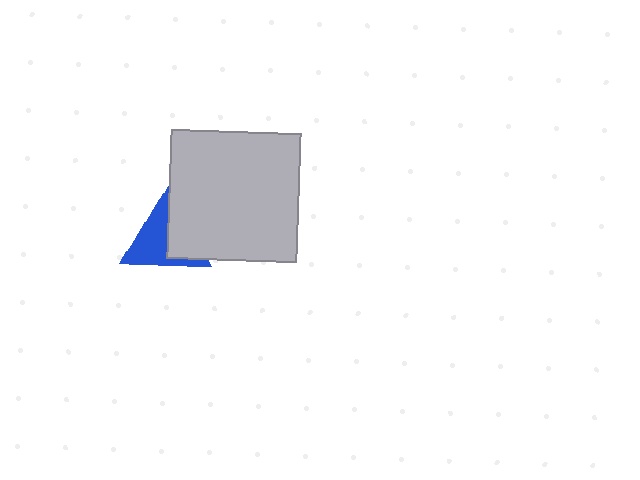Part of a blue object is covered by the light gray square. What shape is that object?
It is a triangle.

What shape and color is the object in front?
The object in front is a light gray square.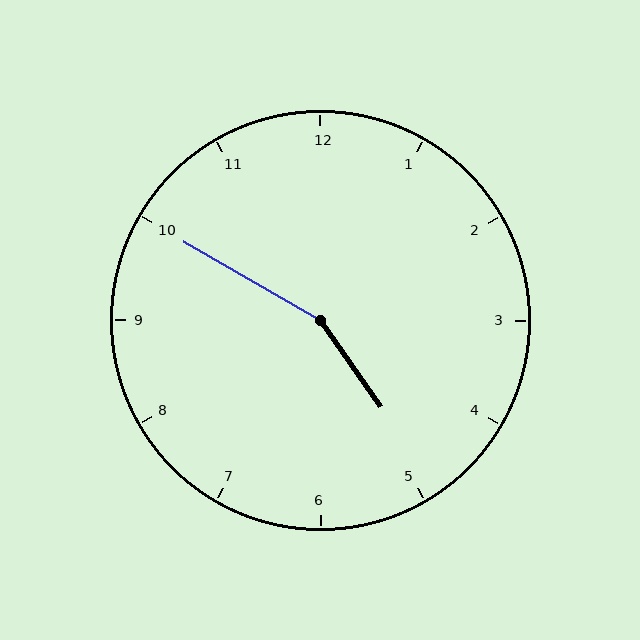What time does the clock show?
4:50.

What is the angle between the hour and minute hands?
Approximately 155 degrees.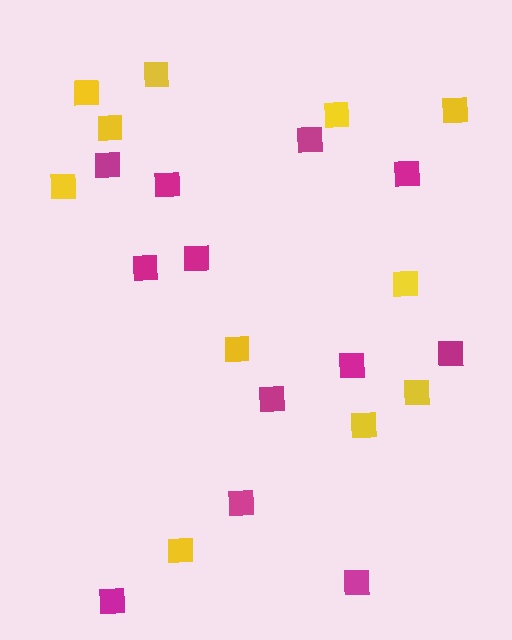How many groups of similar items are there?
There are 2 groups: one group of yellow squares (11) and one group of magenta squares (12).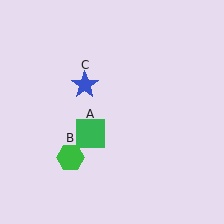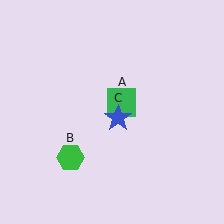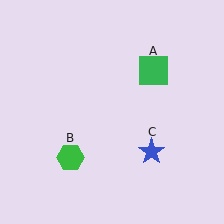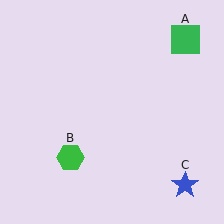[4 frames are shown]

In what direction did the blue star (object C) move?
The blue star (object C) moved down and to the right.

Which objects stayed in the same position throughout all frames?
Green hexagon (object B) remained stationary.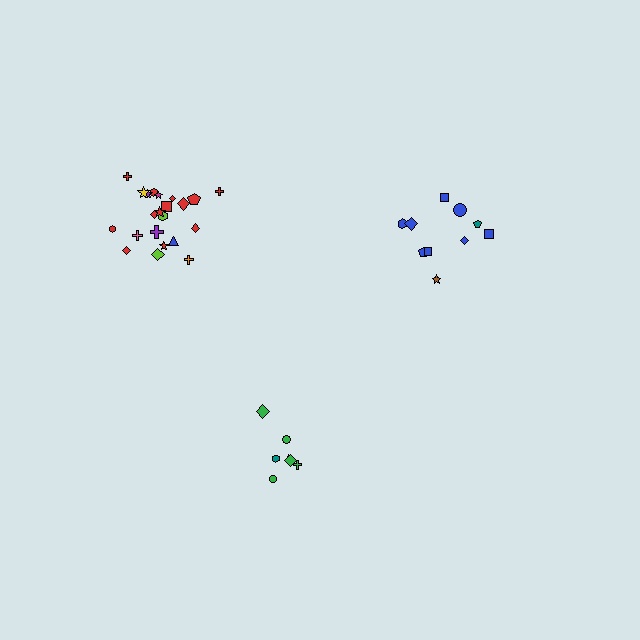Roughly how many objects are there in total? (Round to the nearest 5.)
Roughly 40 objects in total.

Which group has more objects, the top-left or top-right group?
The top-left group.